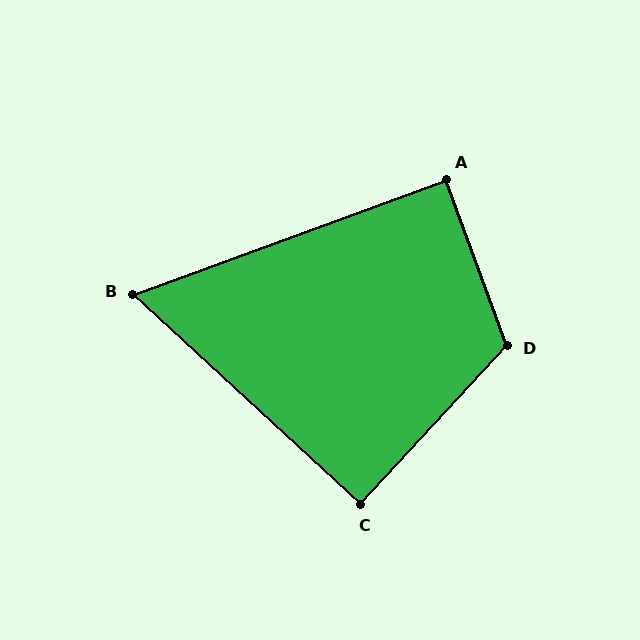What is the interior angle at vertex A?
Approximately 90 degrees (approximately right).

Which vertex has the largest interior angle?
D, at approximately 117 degrees.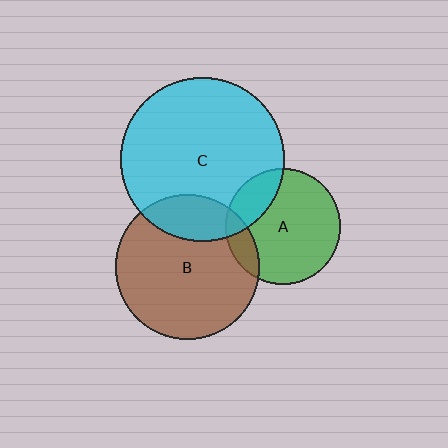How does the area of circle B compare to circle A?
Approximately 1.6 times.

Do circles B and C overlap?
Yes.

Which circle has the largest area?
Circle C (cyan).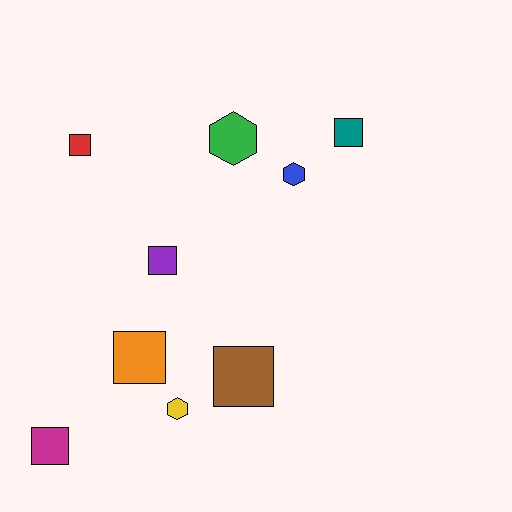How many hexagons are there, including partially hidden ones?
There are 3 hexagons.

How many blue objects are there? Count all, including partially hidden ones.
There is 1 blue object.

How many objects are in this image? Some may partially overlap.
There are 9 objects.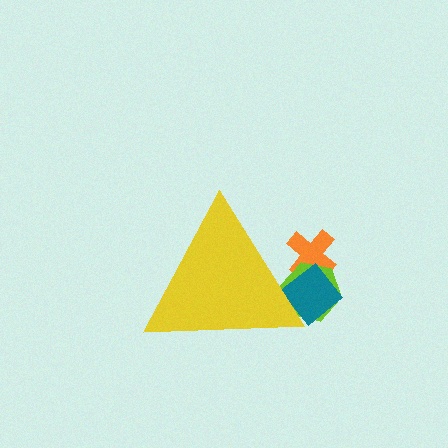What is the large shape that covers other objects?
A yellow triangle.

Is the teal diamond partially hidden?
Yes, the teal diamond is partially hidden behind the yellow triangle.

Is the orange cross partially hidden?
Yes, the orange cross is partially hidden behind the yellow triangle.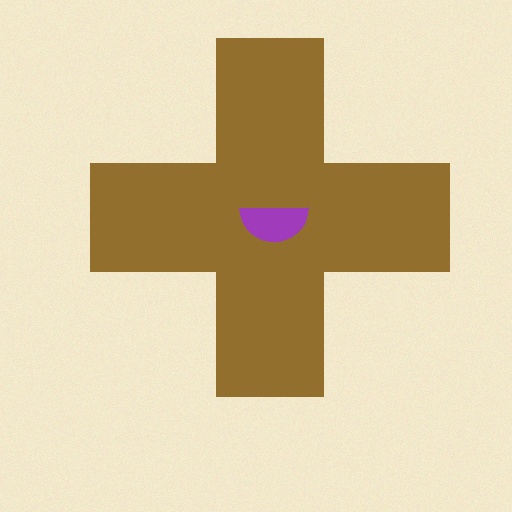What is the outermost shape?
The brown cross.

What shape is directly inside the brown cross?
The purple semicircle.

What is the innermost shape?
The purple semicircle.